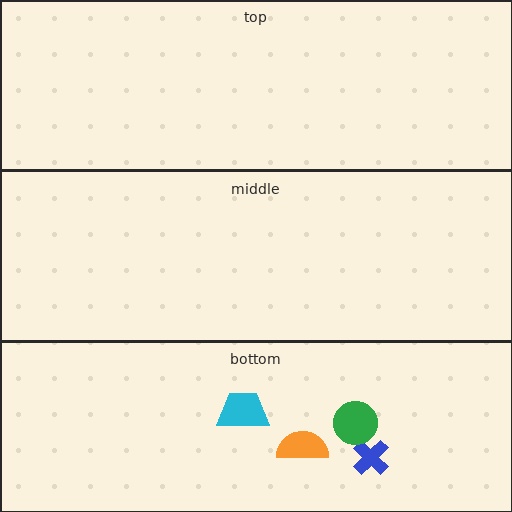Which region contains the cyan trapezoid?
The bottom region.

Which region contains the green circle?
The bottom region.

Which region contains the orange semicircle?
The bottom region.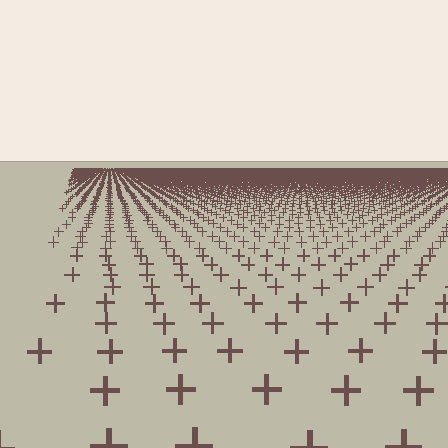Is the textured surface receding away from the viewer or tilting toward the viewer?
The surface is receding away from the viewer. Texture elements get smaller and denser toward the top.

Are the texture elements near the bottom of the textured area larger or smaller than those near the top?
Larger. Near the bottom, elements are closer to the viewer and appear at a bigger on-screen size.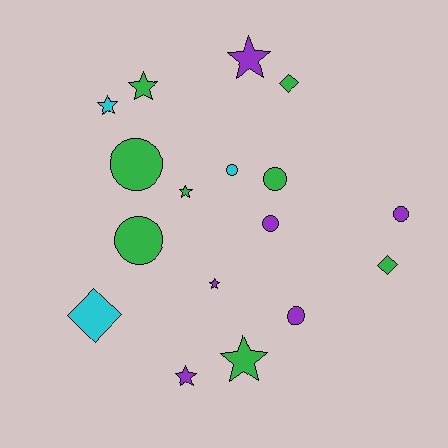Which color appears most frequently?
Green, with 8 objects.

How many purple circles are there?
There are 3 purple circles.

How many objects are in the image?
There are 17 objects.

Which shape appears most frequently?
Star, with 7 objects.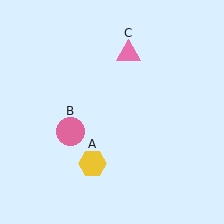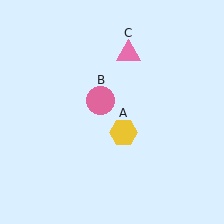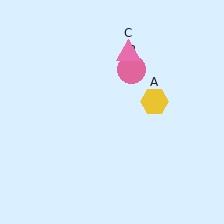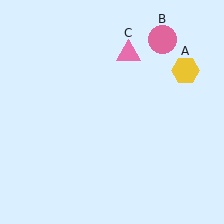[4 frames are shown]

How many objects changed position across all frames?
2 objects changed position: yellow hexagon (object A), pink circle (object B).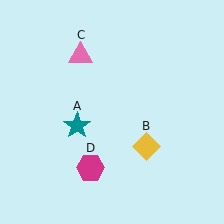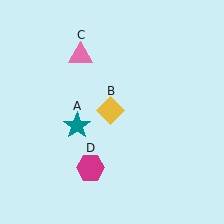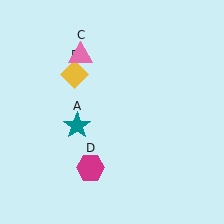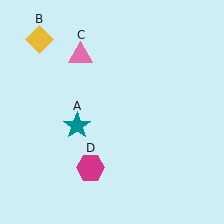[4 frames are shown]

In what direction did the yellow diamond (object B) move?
The yellow diamond (object B) moved up and to the left.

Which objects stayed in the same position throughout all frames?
Teal star (object A) and pink triangle (object C) and magenta hexagon (object D) remained stationary.